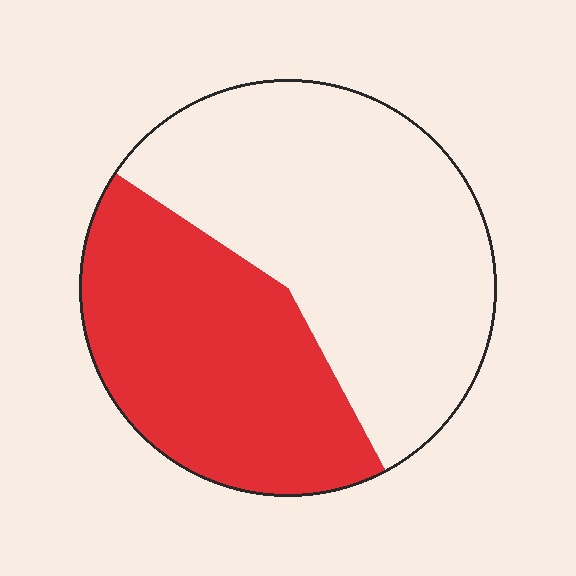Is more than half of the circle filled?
No.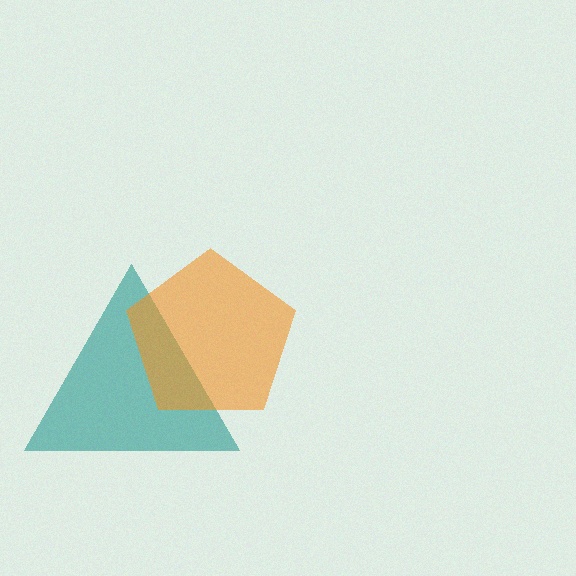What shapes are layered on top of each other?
The layered shapes are: a teal triangle, an orange pentagon.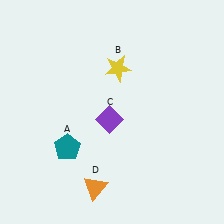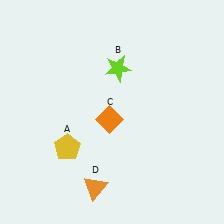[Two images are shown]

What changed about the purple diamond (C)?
In Image 1, C is purple. In Image 2, it changed to orange.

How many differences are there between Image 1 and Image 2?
There are 3 differences between the two images.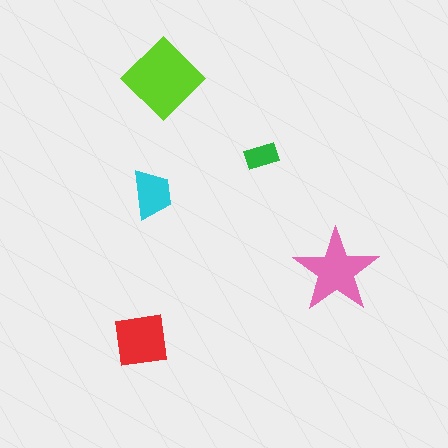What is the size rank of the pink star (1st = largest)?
2nd.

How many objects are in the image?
There are 5 objects in the image.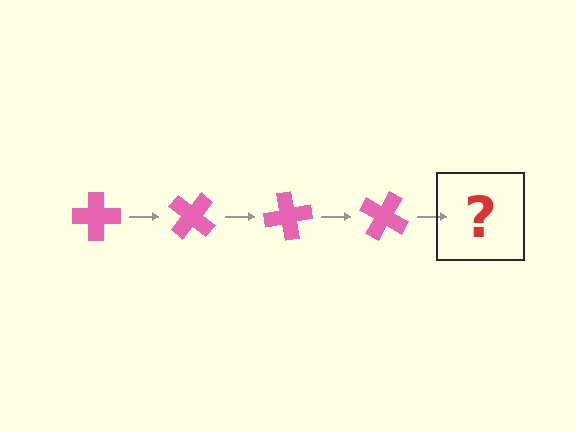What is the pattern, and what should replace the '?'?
The pattern is that the cross rotates 40 degrees each step. The '?' should be a pink cross rotated 160 degrees.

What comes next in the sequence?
The next element should be a pink cross rotated 160 degrees.